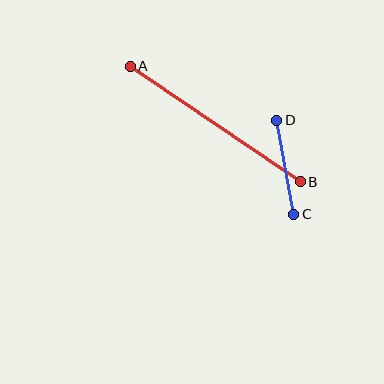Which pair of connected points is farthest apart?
Points A and B are farthest apart.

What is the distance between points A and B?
The distance is approximately 206 pixels.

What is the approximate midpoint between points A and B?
The midpoint is at approximately (215, 124) pixels.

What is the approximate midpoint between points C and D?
The midpoint is at approximately (285, 167) pixels.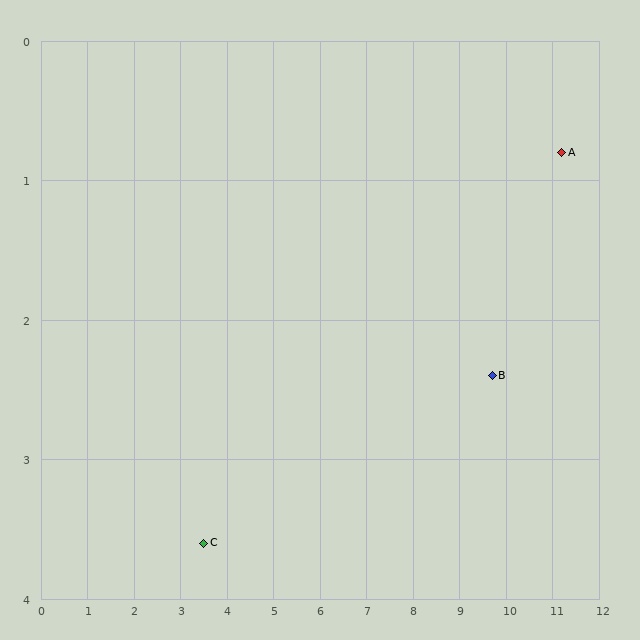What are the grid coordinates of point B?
Point B is at approximately (9.7, 2.4).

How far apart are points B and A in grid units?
Points B and A are about 2.2 grid units apart.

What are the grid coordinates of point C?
Point C is at approximately (3.5, 3.6).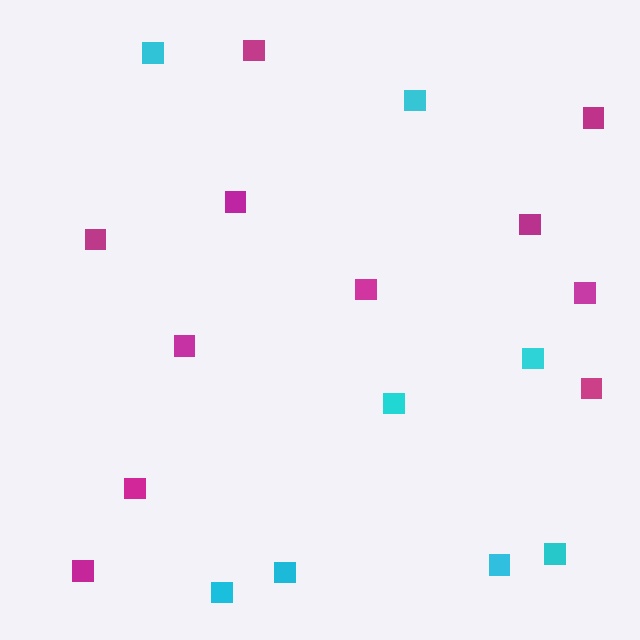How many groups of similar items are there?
There are 2 groups: one group of magenta squares (11) and one group of cyan squares (8).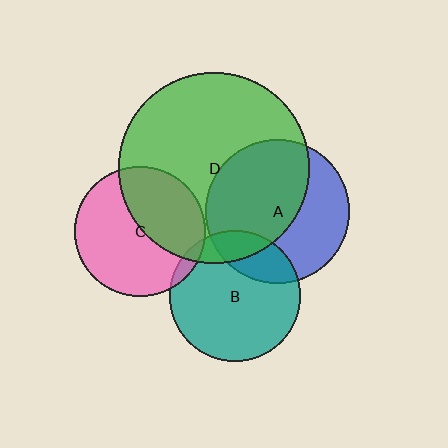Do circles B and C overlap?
Yes.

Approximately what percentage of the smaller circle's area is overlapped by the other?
Approximately 5%.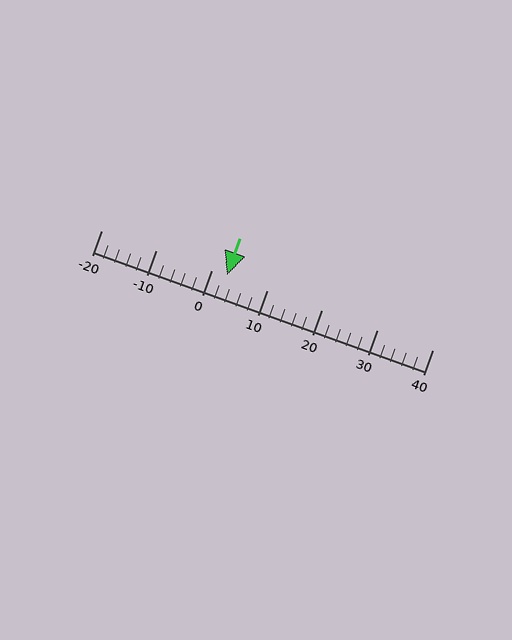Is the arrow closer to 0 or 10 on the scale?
The arrow is closer to 0.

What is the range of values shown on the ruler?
The ruler shows values from -20 to 40.